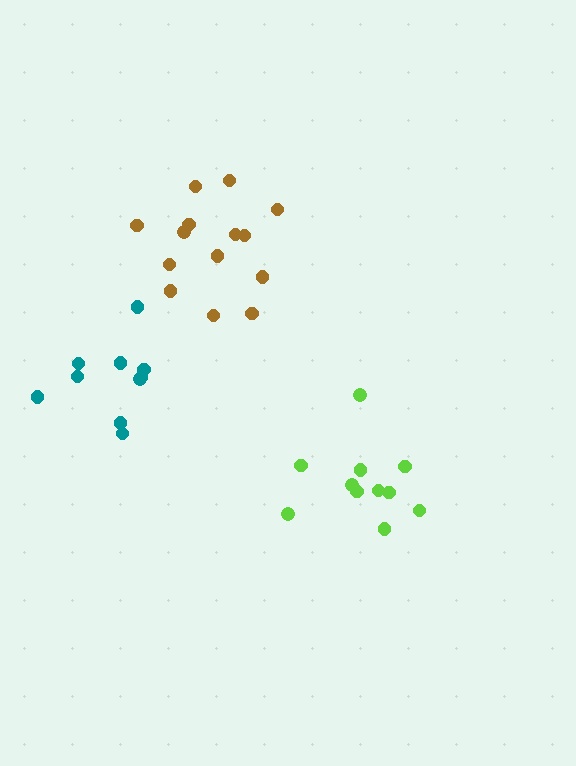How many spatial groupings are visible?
There are 3 spatial groupings.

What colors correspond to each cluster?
The clusters are colored: teal, brown, lime.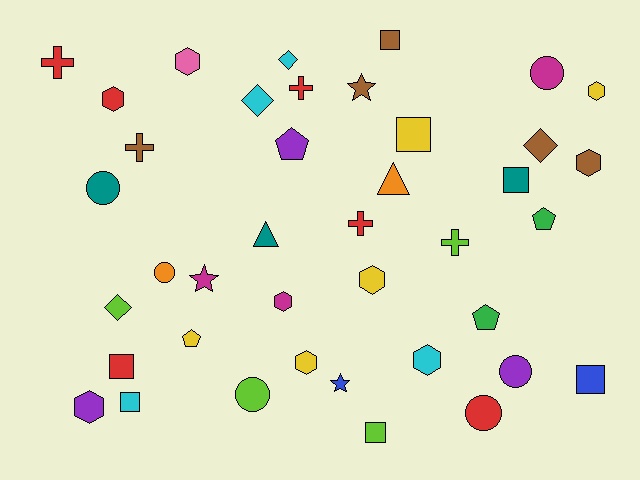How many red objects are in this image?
There are 6 red objects.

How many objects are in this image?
There are 40 objects.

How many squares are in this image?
There are 7 squares.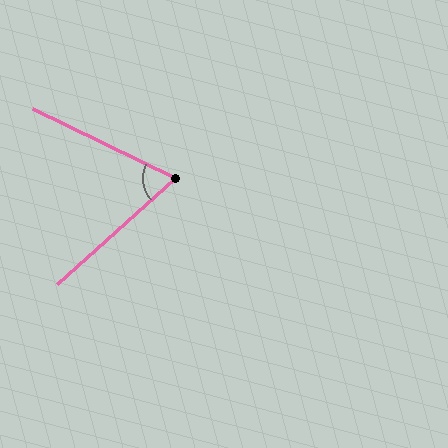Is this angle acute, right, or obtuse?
It is acute.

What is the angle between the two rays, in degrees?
Approximately 68 degrees.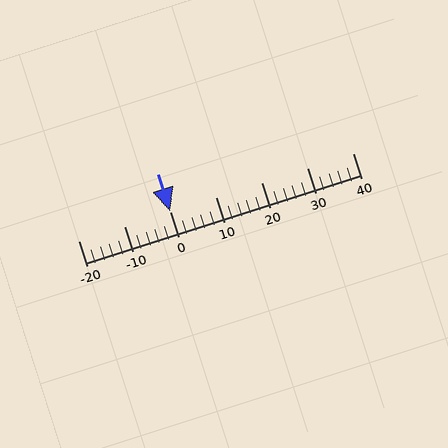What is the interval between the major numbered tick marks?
The major tick marks are spaced 10 units apart.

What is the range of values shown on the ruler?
The ruler shows values from -20 to 40.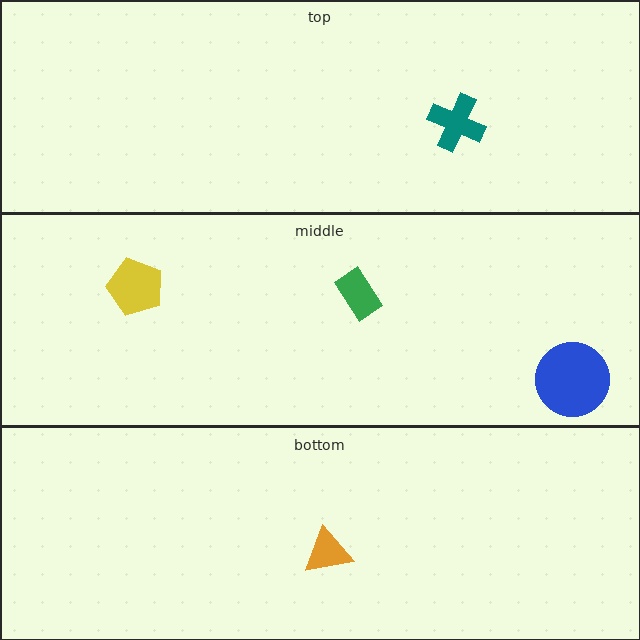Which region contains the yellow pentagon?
The middle region.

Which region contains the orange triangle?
The bottom region.